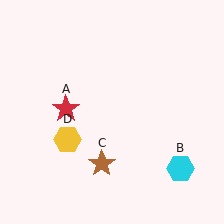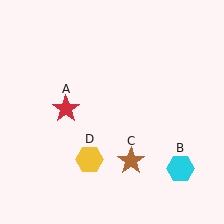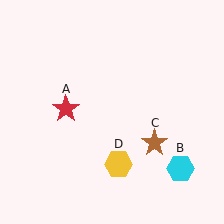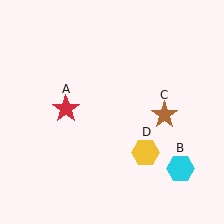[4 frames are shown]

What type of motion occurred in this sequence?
The brown star (object C), yellow hexagon (object D) rotated counterclockwise around the center of the scene.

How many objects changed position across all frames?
2 objects changed position: brown star (object C), yellow hexagon (object D).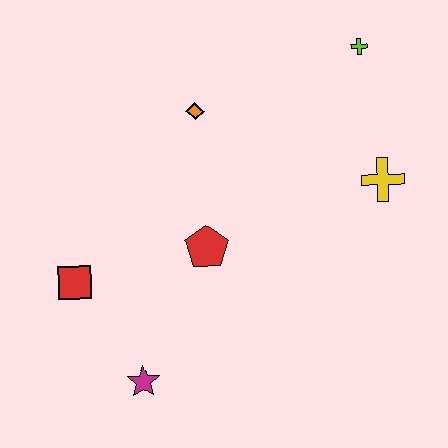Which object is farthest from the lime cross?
The magenta star is farthest from the lime cross.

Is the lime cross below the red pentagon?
No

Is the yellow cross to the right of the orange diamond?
Yes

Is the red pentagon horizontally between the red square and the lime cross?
Yes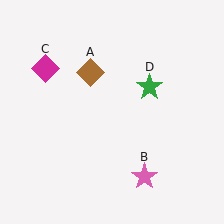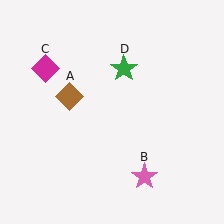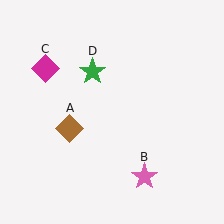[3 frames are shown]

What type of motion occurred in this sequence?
The brown diamond (object A), green star (object D) rotated counterclockwise around the center of the scene.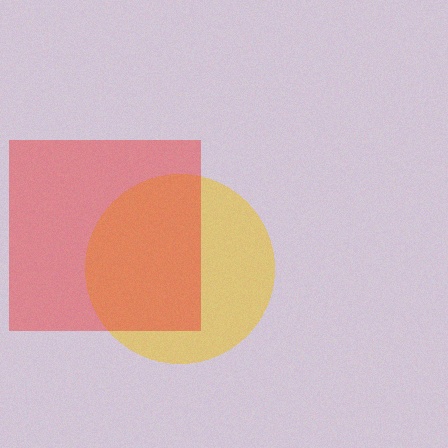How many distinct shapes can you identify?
There are 2 distinct shapes: a yellow circle, a red square.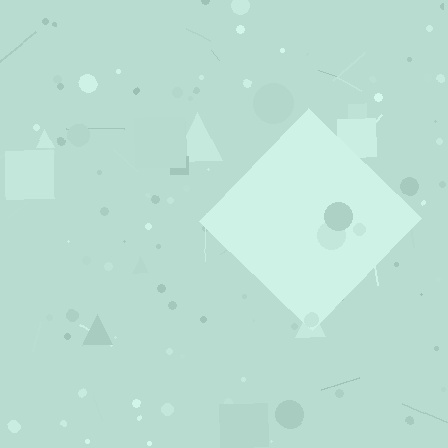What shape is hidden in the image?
A diamond is hidden in the image.